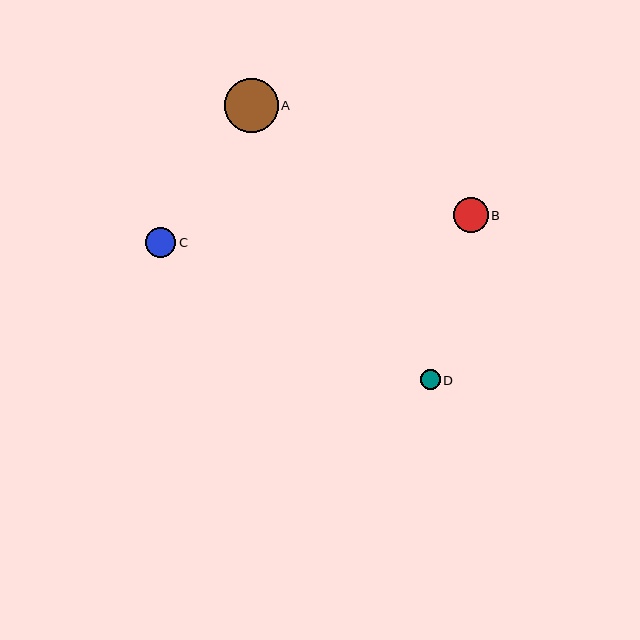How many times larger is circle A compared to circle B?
Circle A is approximately 1.6 times the size of circle B.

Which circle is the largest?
Circle A is the largest with a size of approximately 54 pixels.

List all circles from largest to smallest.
From largest to smallest: A, B, C, D.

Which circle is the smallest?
Circle D is the smallest with a size of approximately 20 pixels.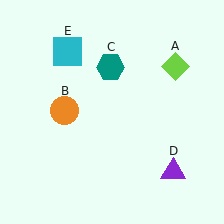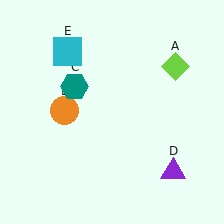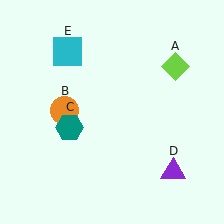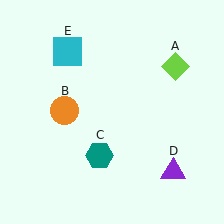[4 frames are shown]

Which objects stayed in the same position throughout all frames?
Lime diamond (object A) and orange circle (object B) and purple triangle (object D) and cyan square (object E) remained stationary.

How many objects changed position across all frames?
1 object changed position: teal hexagon (object C).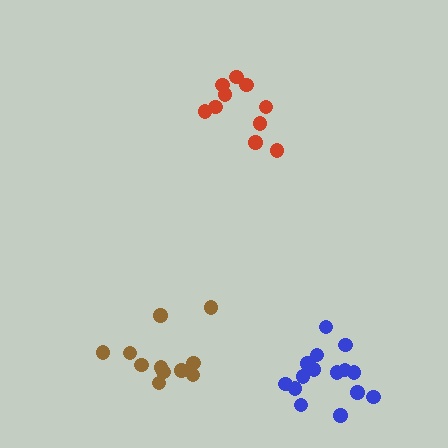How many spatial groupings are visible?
There are 3 spatial groupings.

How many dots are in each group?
Group 1: 10 dots, Group 2: 11 dots, Group 3: 15 dots (36 total).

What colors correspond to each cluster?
The clusters are colored: red, brown, blue.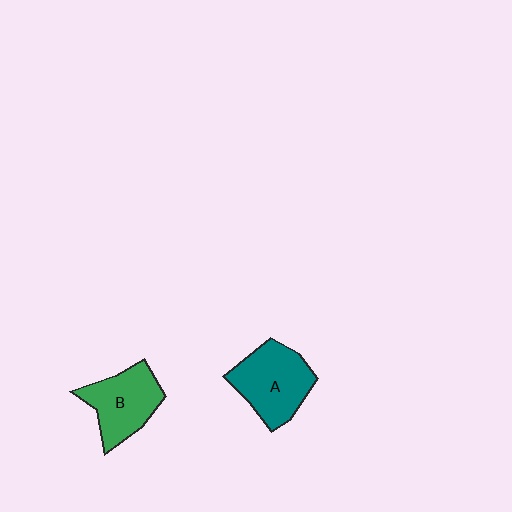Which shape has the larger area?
Shape A (teal).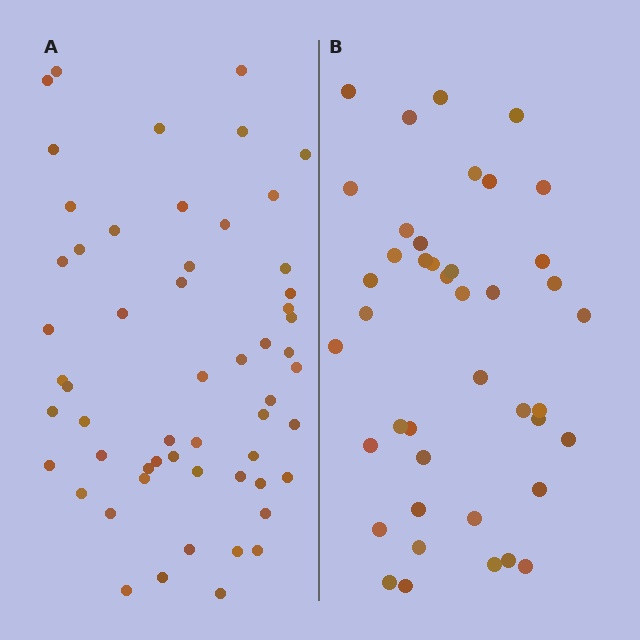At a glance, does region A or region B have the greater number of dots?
Region A (the left region) has more dots.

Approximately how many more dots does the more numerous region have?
Region A has approximately 15 more dots than region B.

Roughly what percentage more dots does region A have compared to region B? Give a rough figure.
About 35% more.